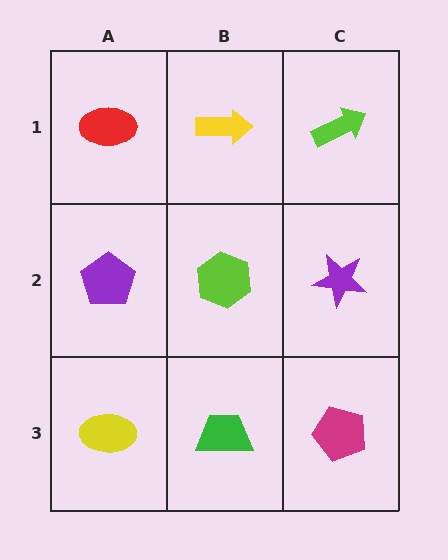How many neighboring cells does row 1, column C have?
2.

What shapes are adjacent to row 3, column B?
A lime hexagon (row 2, column B), a yellow ellipse (row 3, column A), a magenta pentagon (row 3, column C).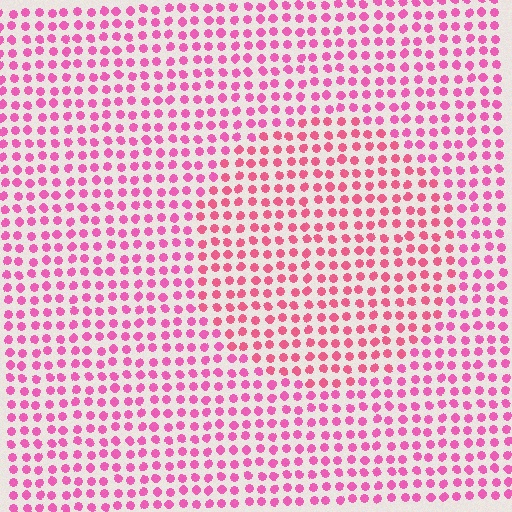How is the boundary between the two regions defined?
The boundary is defined purely by a slight shift in hue (about 18 degrees). Spacing, size, and orientation are identical on both sides.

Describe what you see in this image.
The image is filled with small pink elements in a uniform arrangement. A circle-shaped region is visible where the elements are tinted to a slightly different hue, forming a subtle color boundary.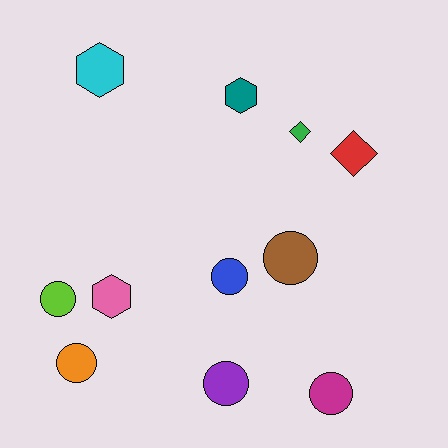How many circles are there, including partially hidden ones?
There are 6 circles.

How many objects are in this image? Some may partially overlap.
There are 11 objects.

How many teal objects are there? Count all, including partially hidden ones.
There is 1 teal object.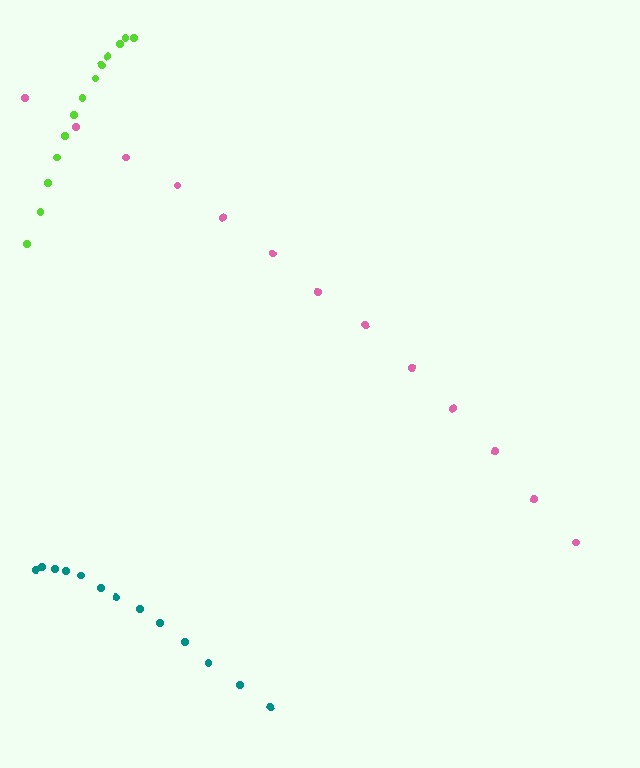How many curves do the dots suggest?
There are 3 distinct paths.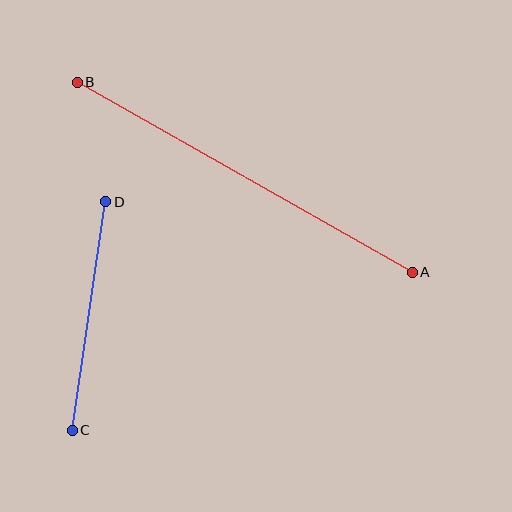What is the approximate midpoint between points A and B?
The midpoint is at approximately (245, 177) pixels.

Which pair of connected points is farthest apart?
Points A and B are farthest apart.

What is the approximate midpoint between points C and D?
The midpoint is at approximately (89, 316) pixels.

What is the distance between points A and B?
The distance is approximately 385 pixels.